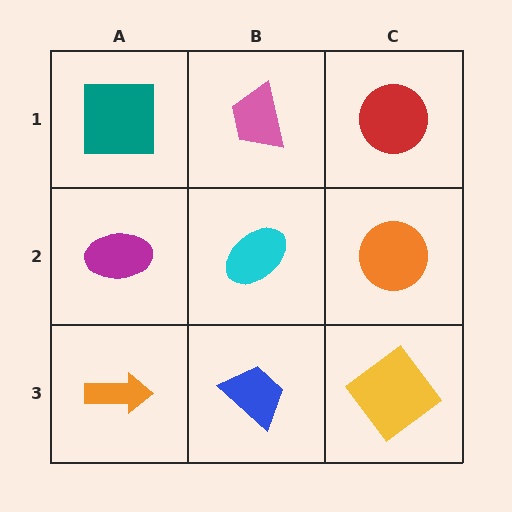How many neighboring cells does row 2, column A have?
3.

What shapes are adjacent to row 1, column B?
A cyan ellipse (row 2, column B), a teal square (row 1, column A), a red circle (row 1, column C).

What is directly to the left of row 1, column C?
A pink trapezoid.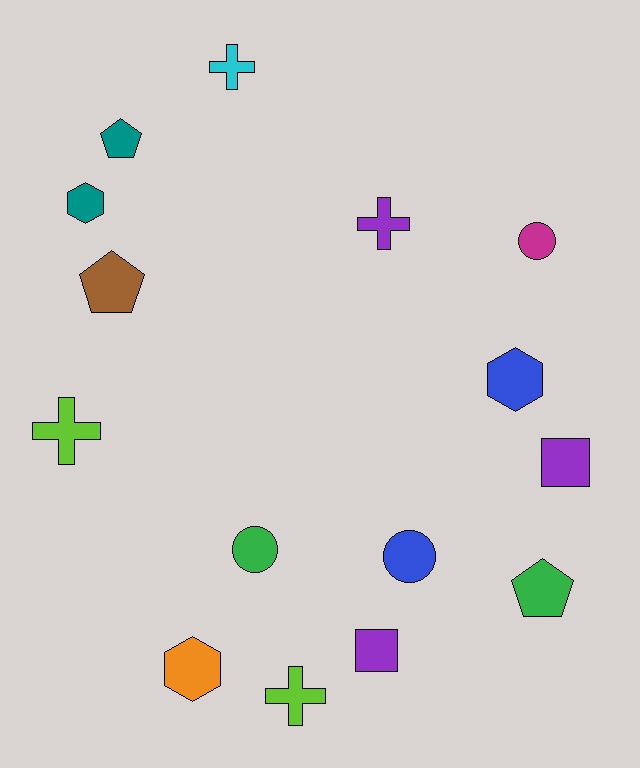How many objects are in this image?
There are 15 objects.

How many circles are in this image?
There are 3 circles.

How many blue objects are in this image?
There are 2 blue objects.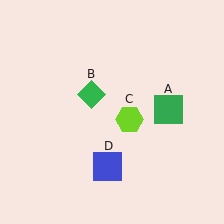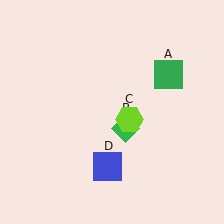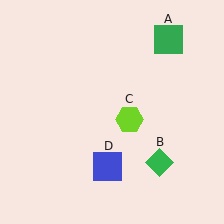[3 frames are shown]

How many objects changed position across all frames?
2 objects changed position: green square (object A), green diamond (object B).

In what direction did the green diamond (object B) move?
The green diamond (object B) moved down and to the right.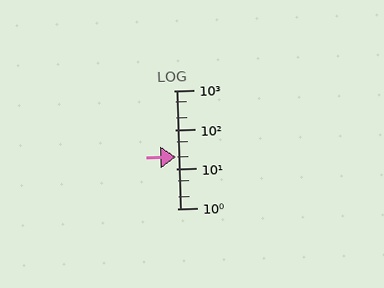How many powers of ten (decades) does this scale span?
The scale spans 3 decades, from 1 to 1000.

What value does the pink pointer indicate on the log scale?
The pointer indicates approximately 20.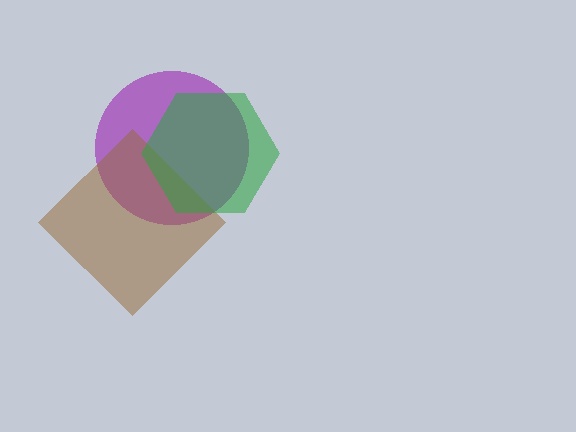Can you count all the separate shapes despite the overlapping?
Yes, there are 3 separate shapes.